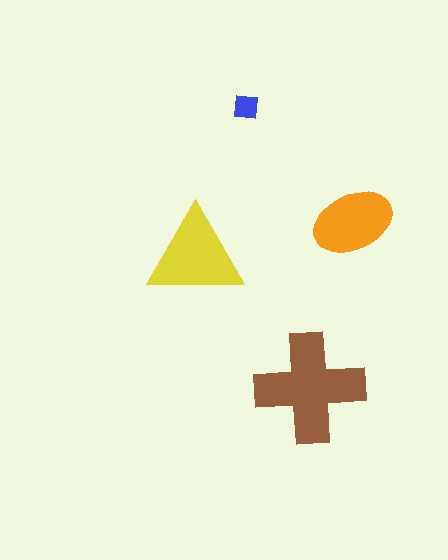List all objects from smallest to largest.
The blue square, the orange ellipse, the yellow triangle, the brown cross.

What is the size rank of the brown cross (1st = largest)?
1st.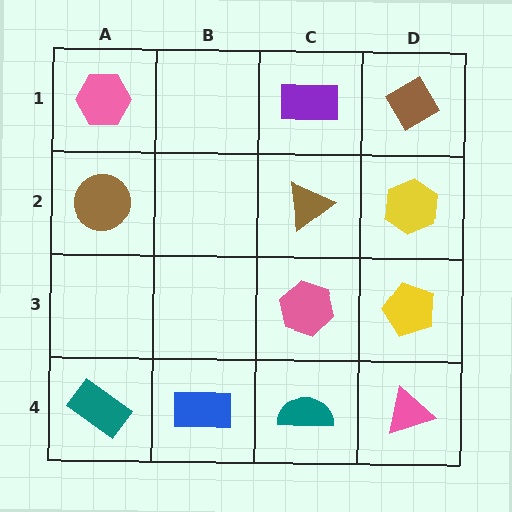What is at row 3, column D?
A yellow pentagon.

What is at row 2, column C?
A brown triangle.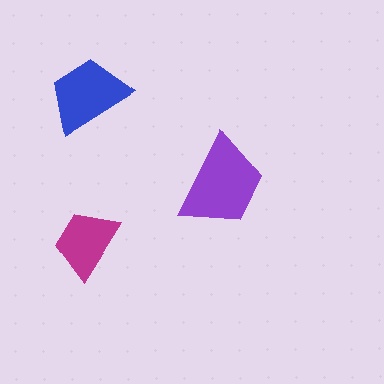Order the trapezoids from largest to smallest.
the purple one, the blue one, the magenta one.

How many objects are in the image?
There are 3 objects in the image.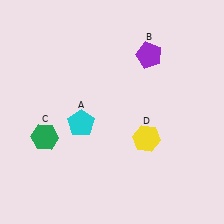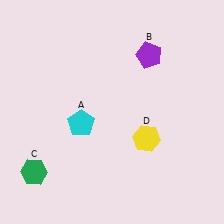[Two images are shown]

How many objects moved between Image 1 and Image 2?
1 object moved between the two images.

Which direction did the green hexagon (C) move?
The green hexagon (C) moved down.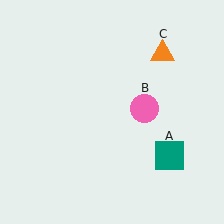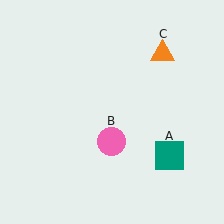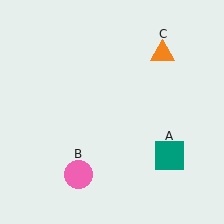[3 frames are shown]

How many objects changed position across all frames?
1 object changed position: pink circle (object B).